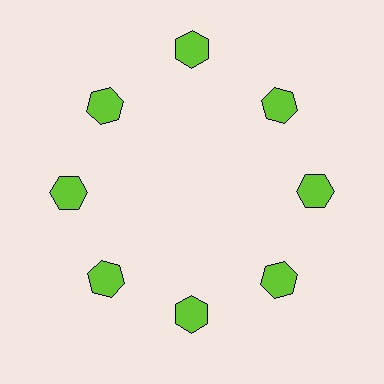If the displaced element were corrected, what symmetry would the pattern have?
It would have 8-fold rotational symmetry — the pattern would map onto itself every 45 degrees.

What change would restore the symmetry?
The symmetry would be restored by moving it inward, back onto the ring so that all 8 hexagons sit at equal angles and equal distance from the center.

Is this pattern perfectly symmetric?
No. The 8 lime hexagons are arranged in a ring, but one element near the 12 o'clock position is pushed outward from the center, breaking the 8-fold rotational symmetry.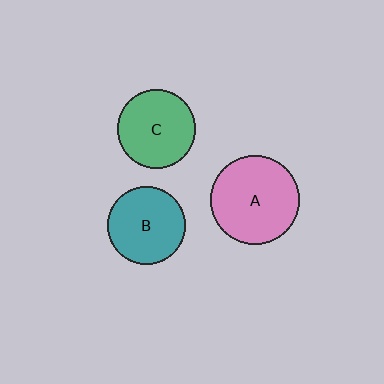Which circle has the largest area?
Circle A (pink).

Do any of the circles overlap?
No, none of the circles overlap.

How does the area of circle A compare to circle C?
Approximately 1.3 times.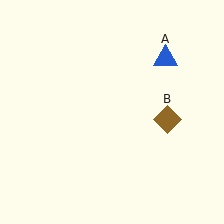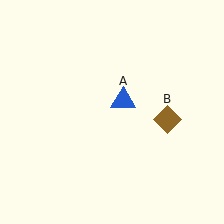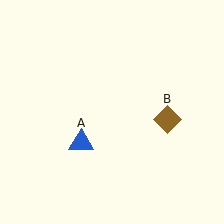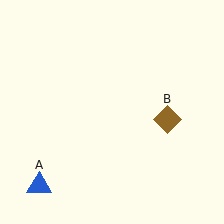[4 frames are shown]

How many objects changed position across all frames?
1 object changed position: blue triangle (object A).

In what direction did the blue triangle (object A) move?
The blue triangle (object A) moved down and to the left.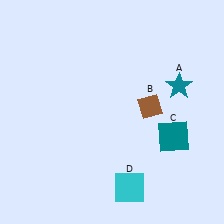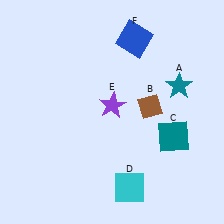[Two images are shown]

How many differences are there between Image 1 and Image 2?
There are 2 differences between the two images.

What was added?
A purple star (E), a blue square (F) were added in Image 2.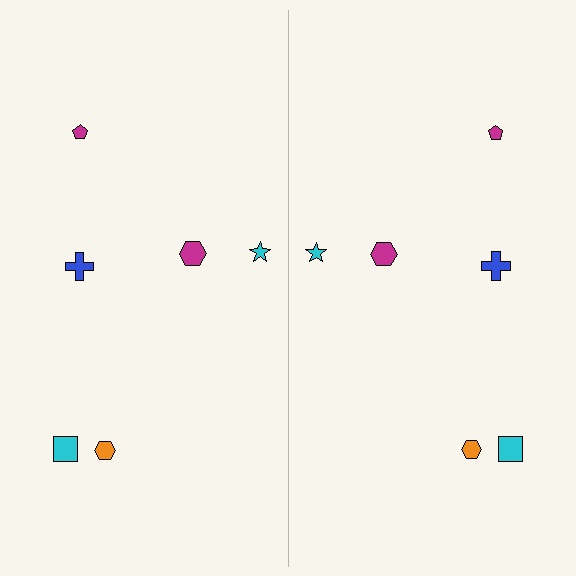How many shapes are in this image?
There are 12 shapes in this image.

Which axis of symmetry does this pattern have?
The pattern has a vertical axis of symmetry running through the center of the image.